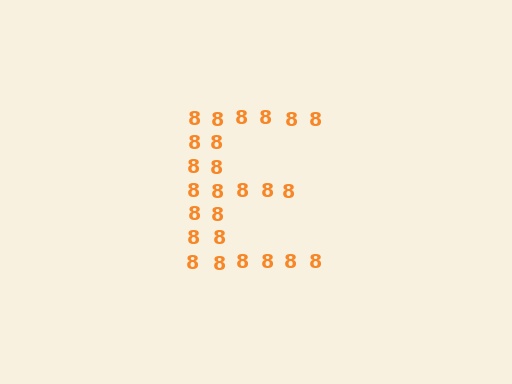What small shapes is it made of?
It is made of small digit 8's.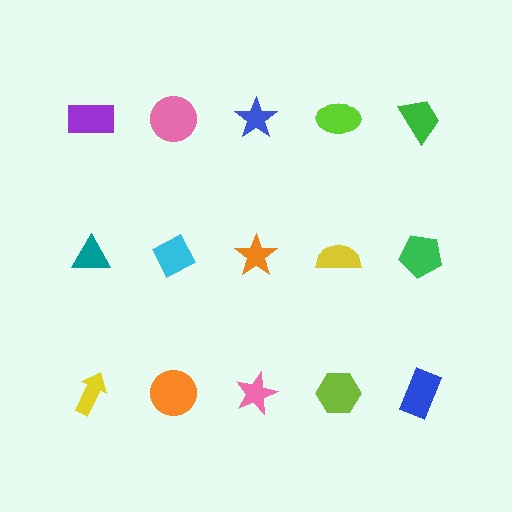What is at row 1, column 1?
A purple rectangle.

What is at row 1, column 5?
A green trapezoid.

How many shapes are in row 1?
5 shapes.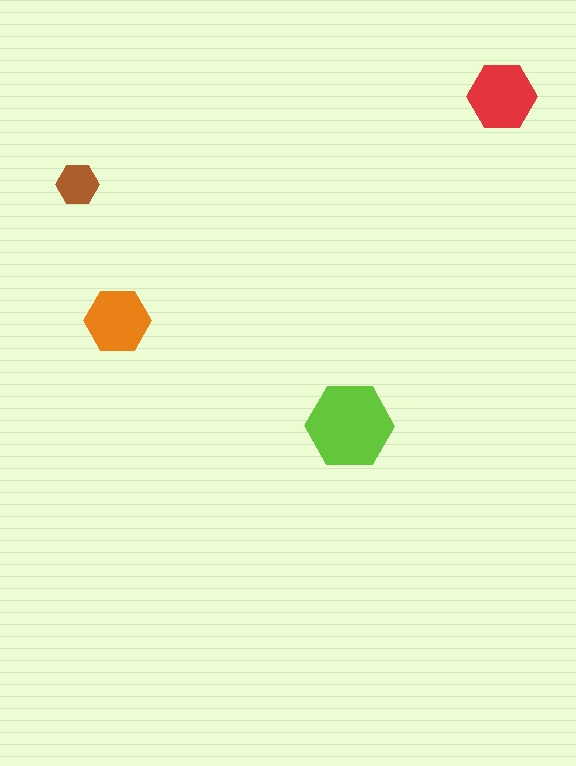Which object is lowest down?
The lime hexagon is bottommost.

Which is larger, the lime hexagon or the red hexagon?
The lime one.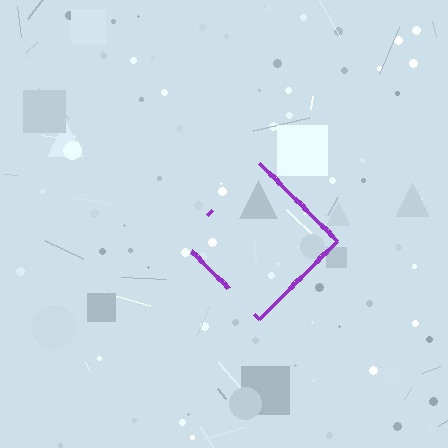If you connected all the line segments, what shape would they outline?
They would outline a diamond.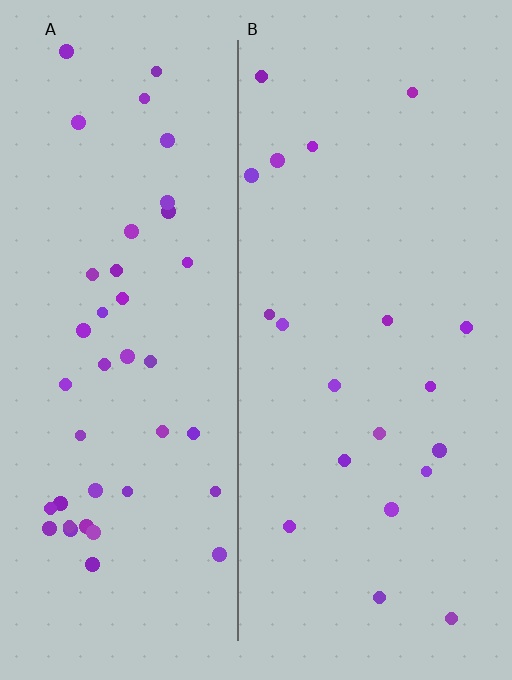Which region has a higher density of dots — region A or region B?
A (the left).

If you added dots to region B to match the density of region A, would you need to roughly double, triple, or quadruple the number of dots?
Approximately double.